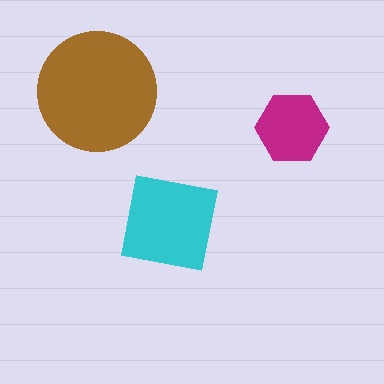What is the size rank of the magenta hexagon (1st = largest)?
3rd.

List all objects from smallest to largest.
The magenta hexagon, the cyan square, the brown circle.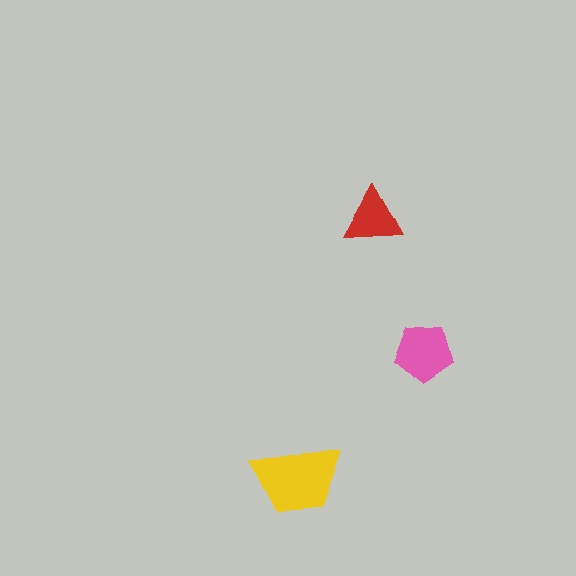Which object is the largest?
The yellow trapezoid.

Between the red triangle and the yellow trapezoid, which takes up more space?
The yellow trapezoid.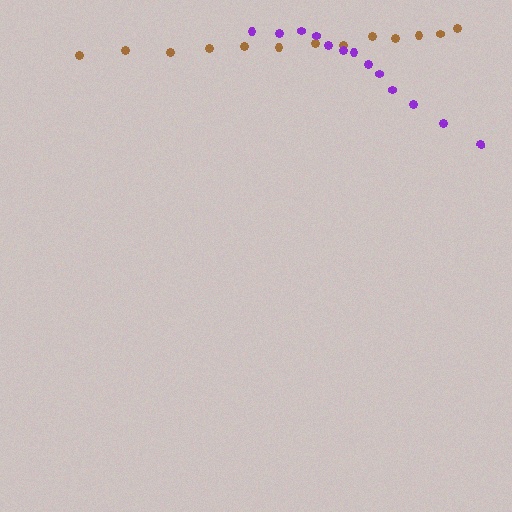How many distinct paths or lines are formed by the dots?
There are 2 distinct paths.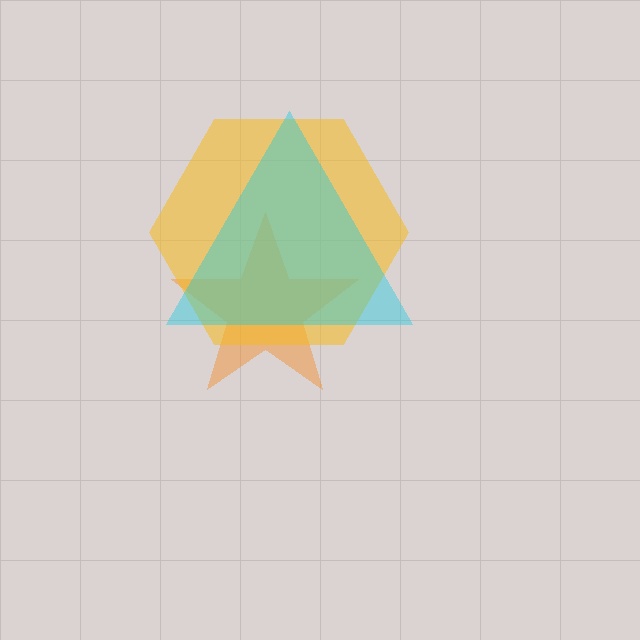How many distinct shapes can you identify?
There are 3 distinct shapes: an orange star, a yellow hexagon, a cyan triangle.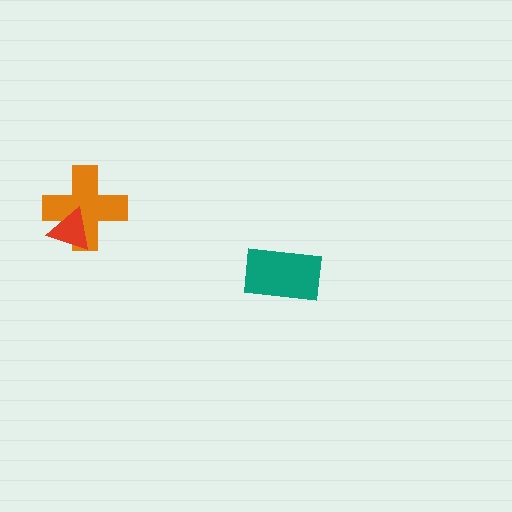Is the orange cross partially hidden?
Yes, it is partially covered by another shape.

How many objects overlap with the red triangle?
1 object overlaps with the red triangle.